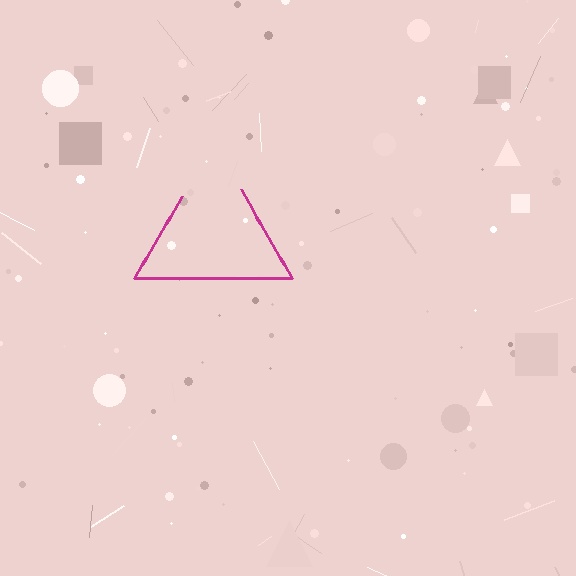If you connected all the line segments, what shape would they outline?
They would outline a triangle.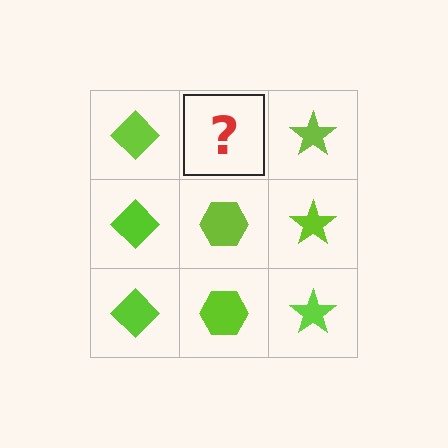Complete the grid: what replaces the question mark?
The question mark should be replaced with a lime hexagon.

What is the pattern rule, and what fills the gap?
The rule is that each column has a consistent shape. The gap should be filled with a lime hexagon.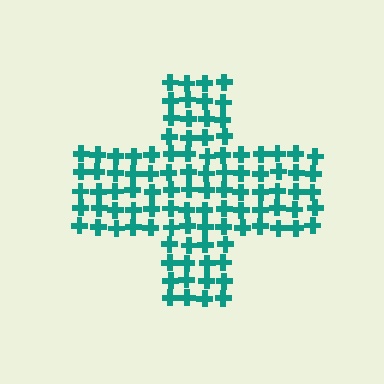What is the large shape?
The large shape is a cross.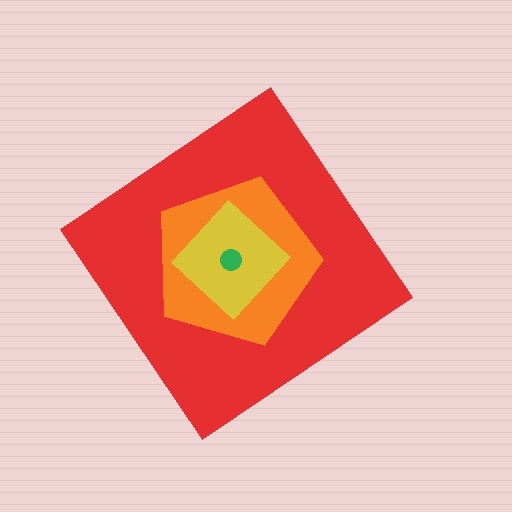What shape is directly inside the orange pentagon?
The yellow diamond.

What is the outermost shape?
The red diamond.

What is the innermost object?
The green circle.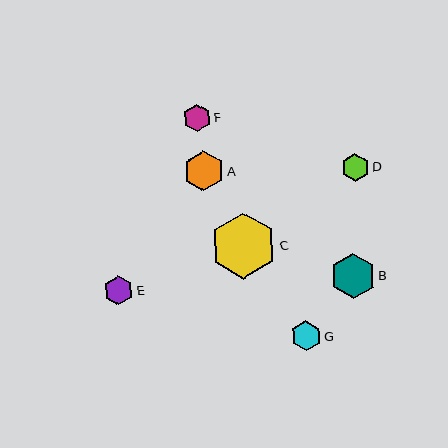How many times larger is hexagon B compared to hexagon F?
Hexagon B is approximately 1.7 times the size of hexagon F.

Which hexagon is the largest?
Hexagon C is the largest with a size of approximately 66 pixels.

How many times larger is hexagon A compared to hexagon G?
Hexagon A is approximately 1.3 times the size of hexagon G.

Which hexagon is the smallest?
Hexagon F is the smallest with a size of approximately 27 pixels.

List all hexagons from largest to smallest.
From largest to smallest: C, B, A, E, G, D, F.